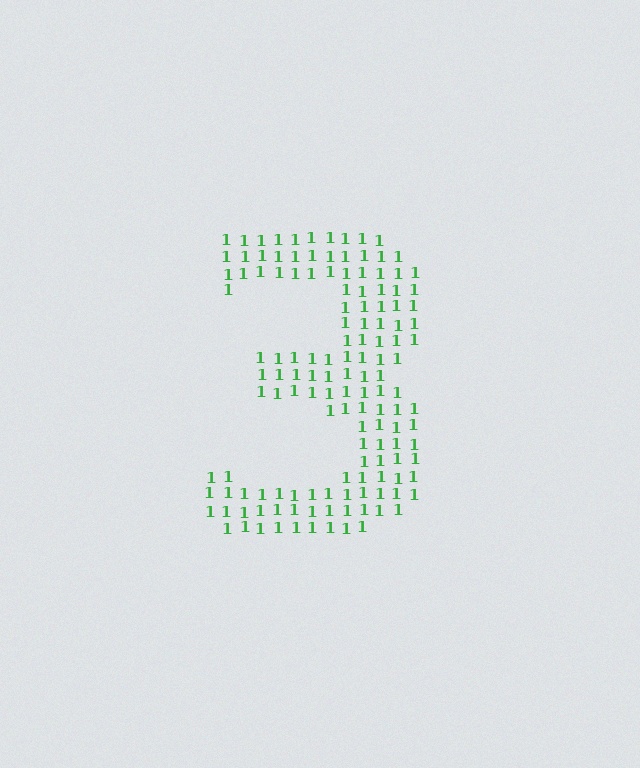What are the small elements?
The small elements are digit 1's.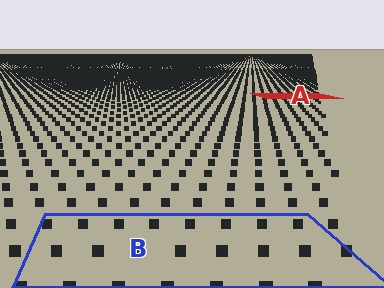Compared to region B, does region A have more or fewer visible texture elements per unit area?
Region A has more texture elements per unit area — they are packed more densely because it is farther away.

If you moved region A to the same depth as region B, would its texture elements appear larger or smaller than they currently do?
They would appear larger. At a closer depth, the same texture elements are projected at a bigger on-screen size.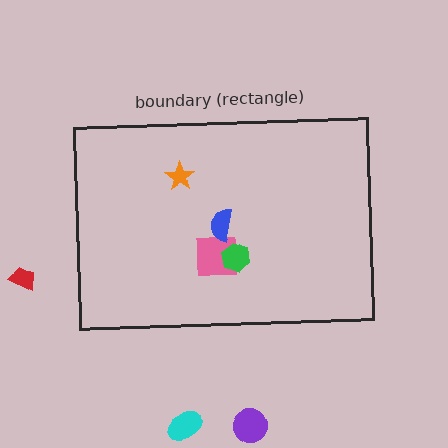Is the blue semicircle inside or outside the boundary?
Inside.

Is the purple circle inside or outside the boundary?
Outside.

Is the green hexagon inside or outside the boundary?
Inside.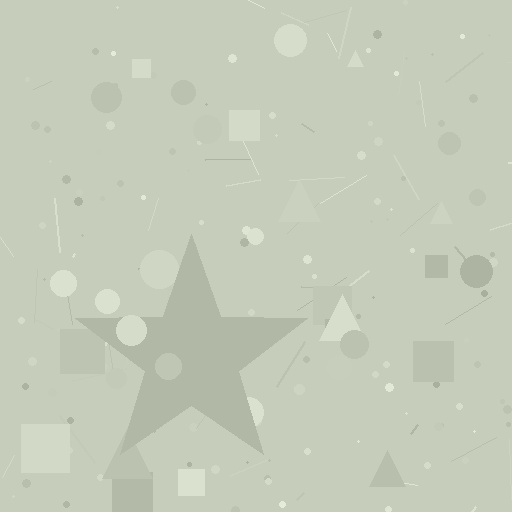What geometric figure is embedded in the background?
A star is embedded in the background.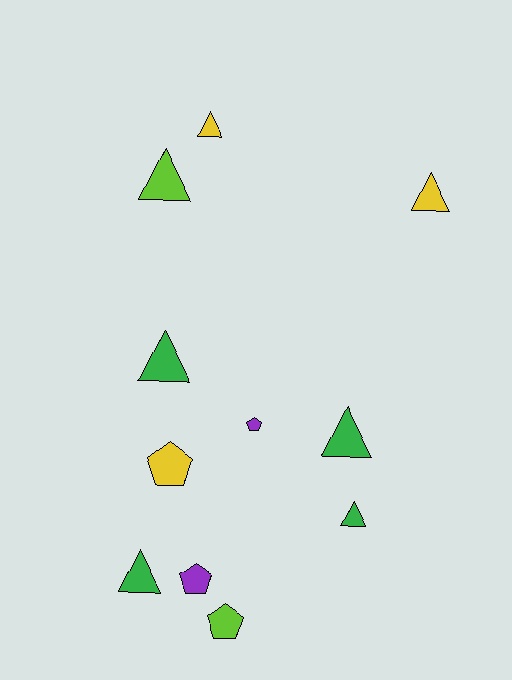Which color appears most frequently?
Green, with 4 objects.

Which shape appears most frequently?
Triangle, with 7 objects.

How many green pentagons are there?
There are no green pentagons.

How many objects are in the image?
There are 11 objects.